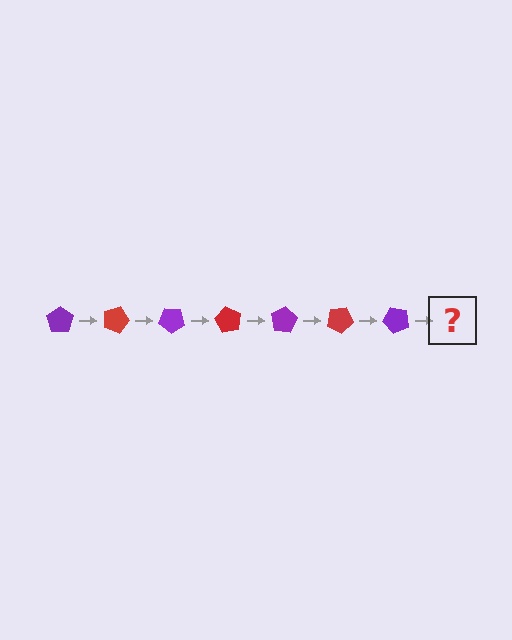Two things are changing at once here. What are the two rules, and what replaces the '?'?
The two rules are that it rotates 20 degrees each step and the color cycles through purple and red. The '?' should be a red pentagon, rotated 140 degrees from the start.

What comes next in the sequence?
The next element should be a red pentagon, rotated 140 degrees from the start.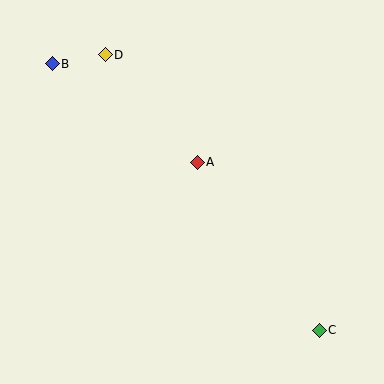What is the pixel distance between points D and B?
The distance between D and B is 54 pixels.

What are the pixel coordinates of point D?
Point D is at (105, 55).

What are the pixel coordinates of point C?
Point C is at (319, 330).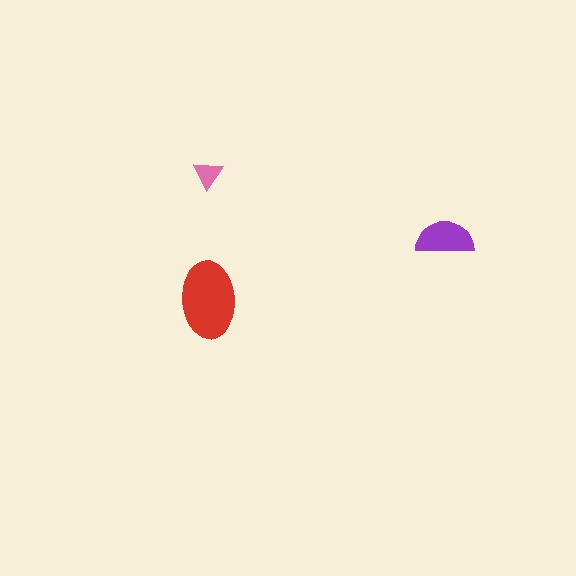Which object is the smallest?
The pink triangle.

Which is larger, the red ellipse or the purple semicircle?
The red ellipse.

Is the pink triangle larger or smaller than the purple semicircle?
Smaller.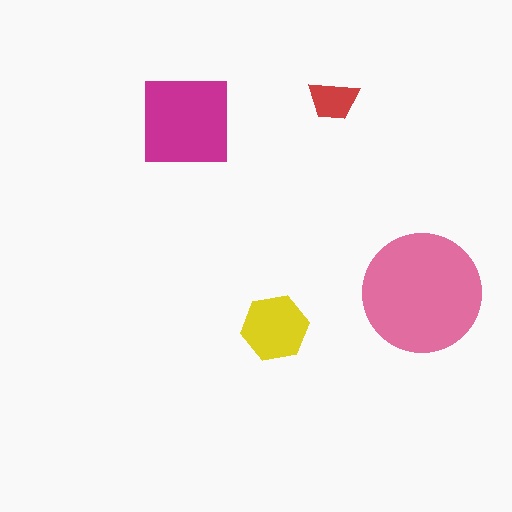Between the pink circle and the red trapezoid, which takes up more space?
The pink circle.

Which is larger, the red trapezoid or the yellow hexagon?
The yellow hexagon.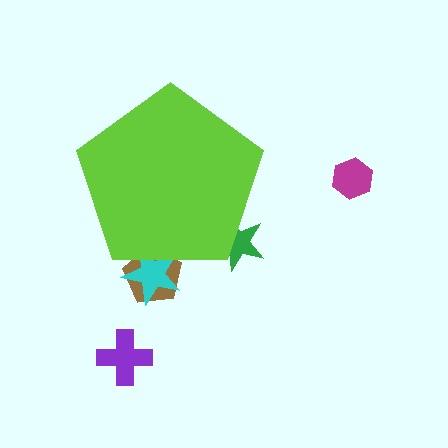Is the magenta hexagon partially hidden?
No, the magenta hexagon is fully visible.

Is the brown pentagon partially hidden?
Yes, the brown pentagon is partially hidden behind the lime pentagon.